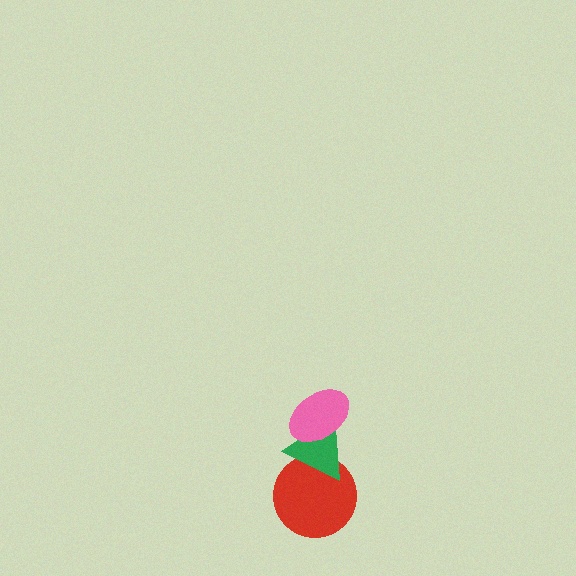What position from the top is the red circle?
The red circle is 3rd from the top.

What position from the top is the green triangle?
The green triangle is 2nd from the top.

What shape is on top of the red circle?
The green triangle is on top of the red circle.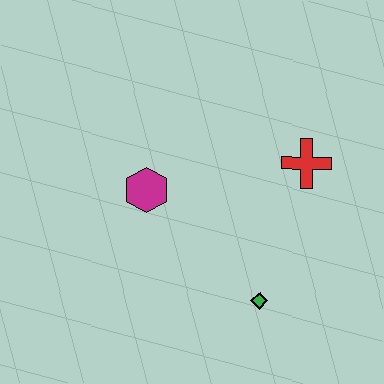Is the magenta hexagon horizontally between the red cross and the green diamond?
No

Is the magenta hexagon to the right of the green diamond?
No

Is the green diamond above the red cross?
No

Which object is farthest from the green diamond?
The magenta hexagon is farthest from the green diamond.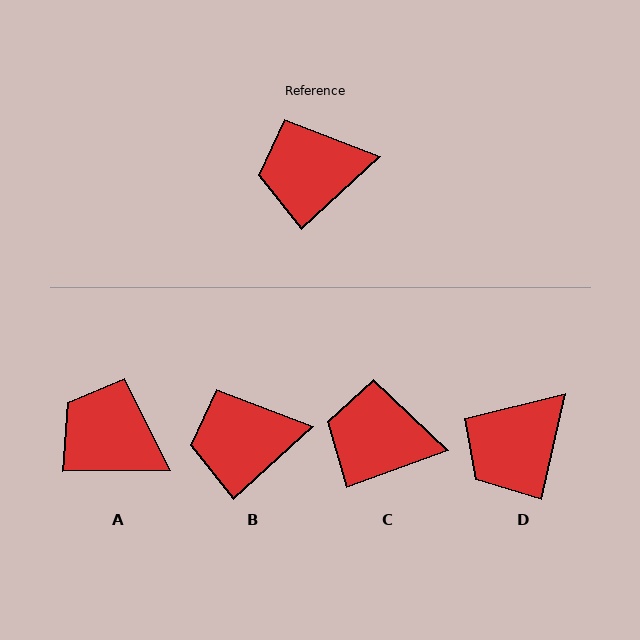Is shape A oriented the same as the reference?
No, it is off by about 42 degrees.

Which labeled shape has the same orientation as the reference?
B.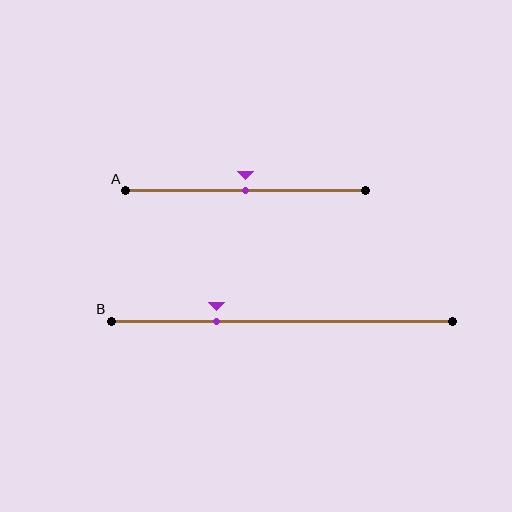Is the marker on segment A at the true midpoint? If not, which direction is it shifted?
Yes, the marker on segment A is at the true midpoint.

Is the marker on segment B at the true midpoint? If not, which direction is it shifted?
No, the marker on segment B is shifted to the left by about 19% of the segment length.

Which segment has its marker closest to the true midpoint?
Segment A has its marker closest to the true midpoint.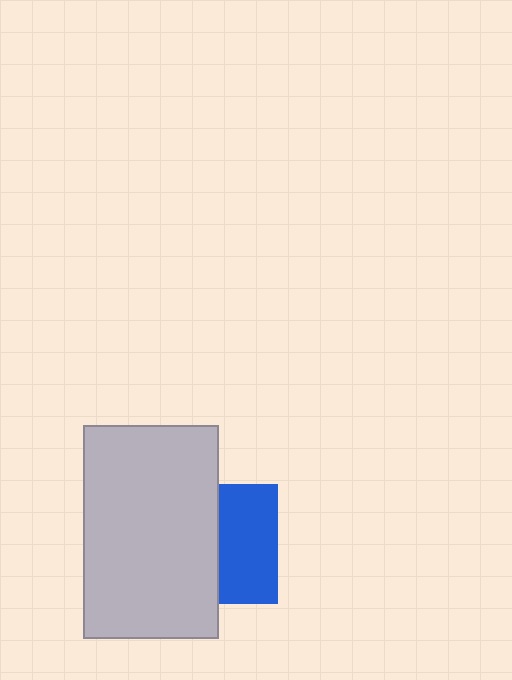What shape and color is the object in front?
The object in front is a light gray rectangle.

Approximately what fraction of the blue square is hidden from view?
Roughly 52% of the blue square is hidden behind the light gray rectangle.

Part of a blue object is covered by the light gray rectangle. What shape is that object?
It is a square.